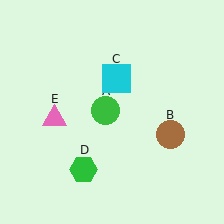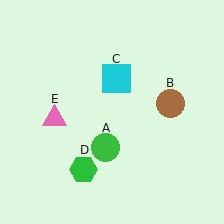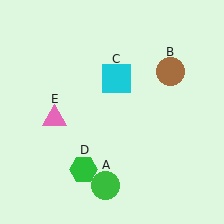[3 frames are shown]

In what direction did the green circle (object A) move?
The green circle (object A) moved down.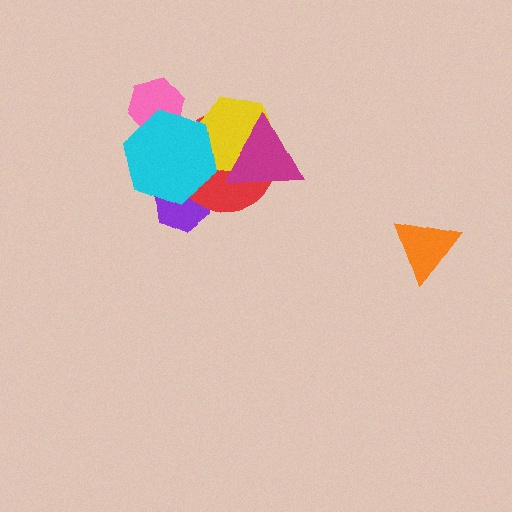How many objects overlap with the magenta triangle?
2 objects overlap with the magenta triangle.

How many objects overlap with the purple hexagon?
2 objects overlap with the purple hexagon.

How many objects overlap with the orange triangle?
0 objects overlap with the orange triangle.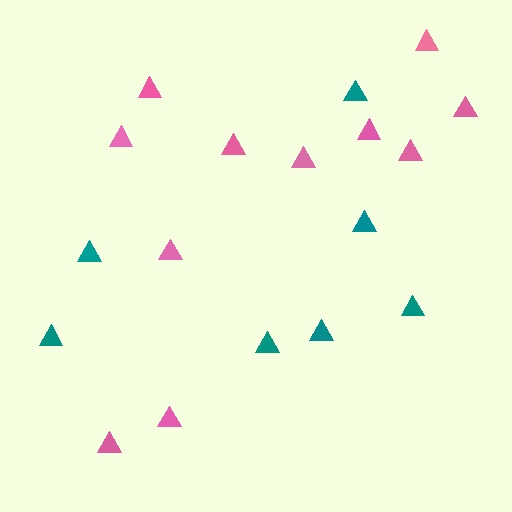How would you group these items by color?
There are 2 groups: one group of pink triangles (11) and one group of teal triangles (7).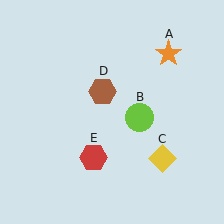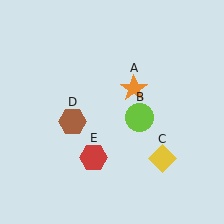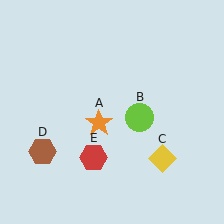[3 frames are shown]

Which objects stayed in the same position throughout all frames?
Lime circle (object B) and yellow diamond (object C) and red hexagon (object E) remained stationary.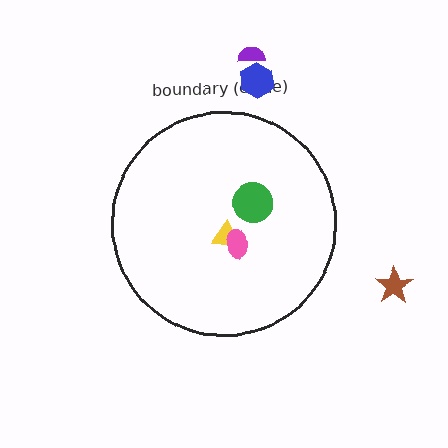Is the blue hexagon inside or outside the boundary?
Outside.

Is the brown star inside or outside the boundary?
Outside.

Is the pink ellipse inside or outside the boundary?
Inside.